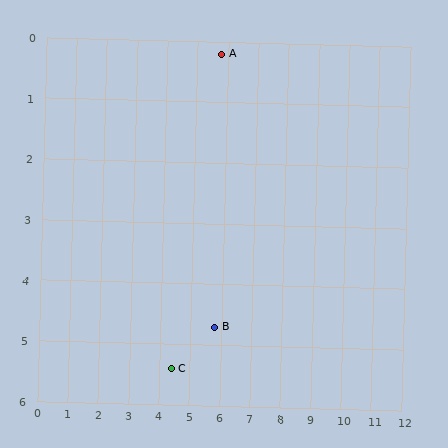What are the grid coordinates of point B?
Point B is at approximately (5.8, 4.7).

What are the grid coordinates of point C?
Point C is at approximately (4.4, 5.4).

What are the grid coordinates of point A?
Point A is at approximately (5.8, 0.2).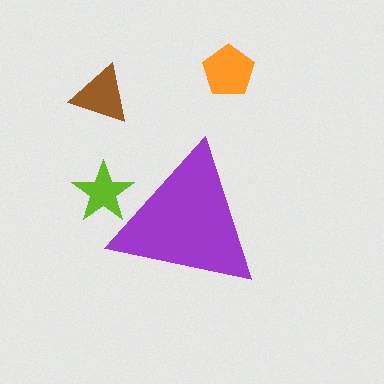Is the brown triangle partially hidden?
No, the brown triangle is fully visible.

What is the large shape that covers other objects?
A purple triangle.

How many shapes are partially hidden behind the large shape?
1 shape is partially hidden.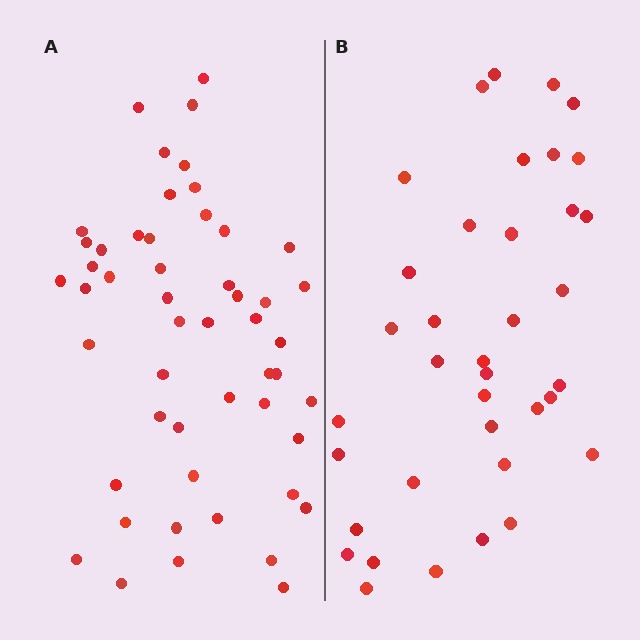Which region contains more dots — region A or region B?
Region A (the left region) has more dots.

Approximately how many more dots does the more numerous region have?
Region A has approximately 15 more dots than region B.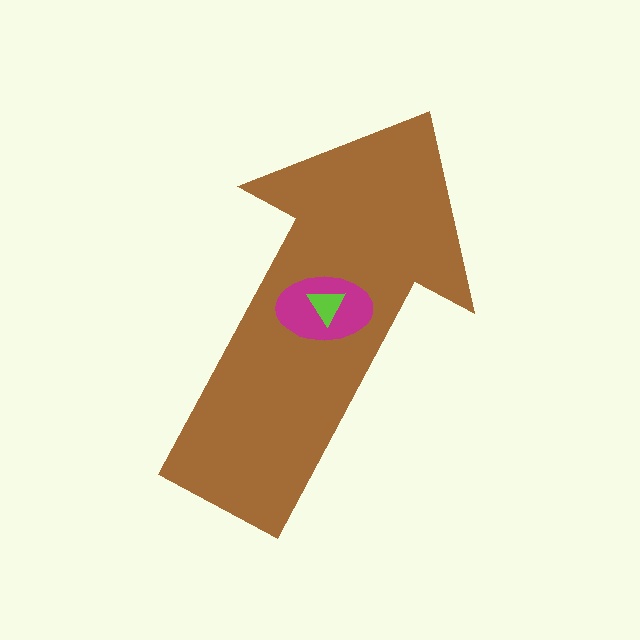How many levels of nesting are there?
3.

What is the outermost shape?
The brown arrow.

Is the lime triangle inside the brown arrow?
Yes.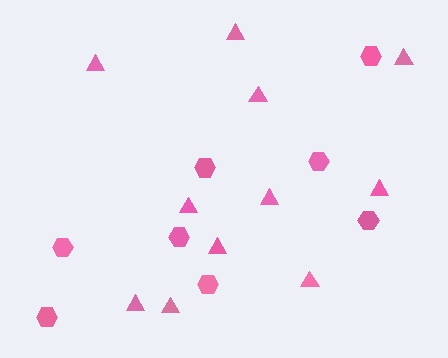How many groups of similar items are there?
There are 2 groups: one group of hexagons (8) and one group of triangles (11).